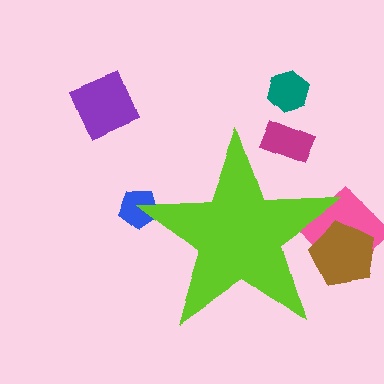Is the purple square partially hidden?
No, the purple square is fully visible.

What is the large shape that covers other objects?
A lime star.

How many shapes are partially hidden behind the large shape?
4 shapes are partially hidden.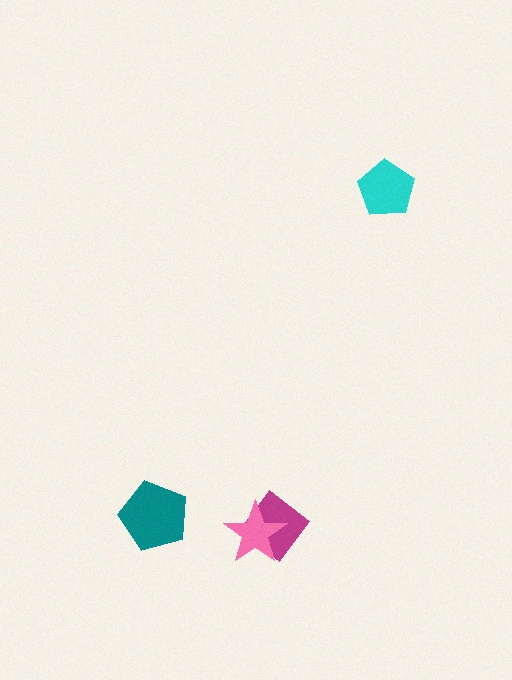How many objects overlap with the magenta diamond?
1 object overlaps with the magenta diamond.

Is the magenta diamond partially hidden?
Yes, it is partially covered by another shape.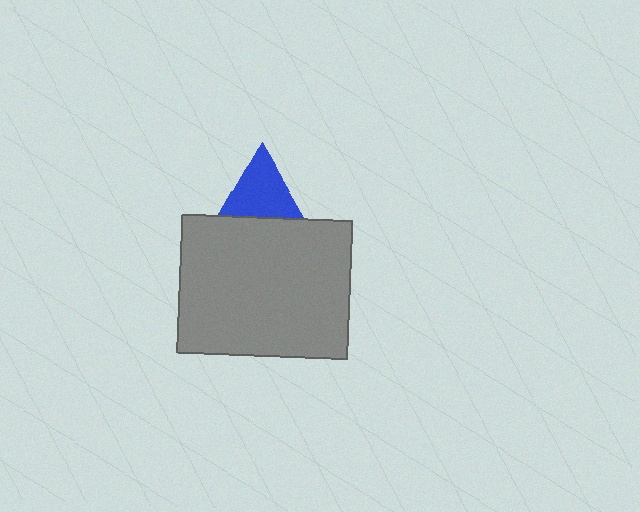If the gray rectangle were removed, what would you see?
You would see the complete blue triangle.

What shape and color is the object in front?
The object in front is a gray rectangle.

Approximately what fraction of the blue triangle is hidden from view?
Roughly 35% of the blue triangle is hidden behind the gray rectangle.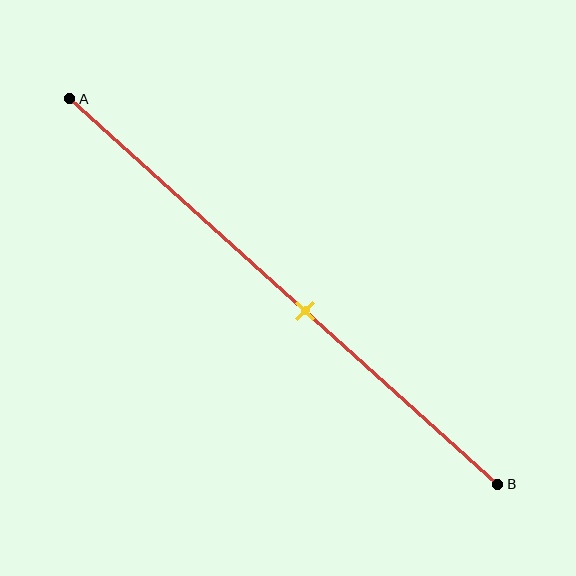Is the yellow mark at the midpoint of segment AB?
No, the mark is at about 55% from A, not at the 50% midpoint.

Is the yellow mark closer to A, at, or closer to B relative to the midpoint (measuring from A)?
The yellow mark is closer to point B than the midpoint of segment AB.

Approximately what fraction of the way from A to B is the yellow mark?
The yellow mark is approximately 55% of the way from A to B.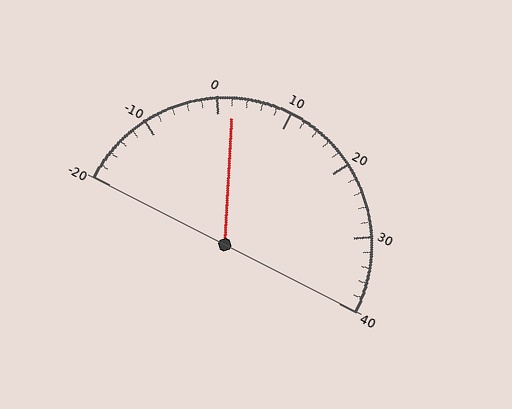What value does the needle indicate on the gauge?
The needle indicates approximately 2.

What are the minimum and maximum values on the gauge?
The gauge ranges from -20 to 40.